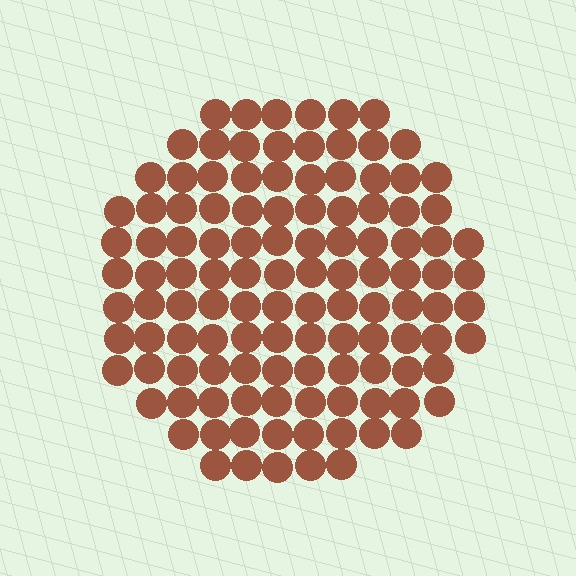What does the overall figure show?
The overall figure shows a circle.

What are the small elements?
The small elements are circles.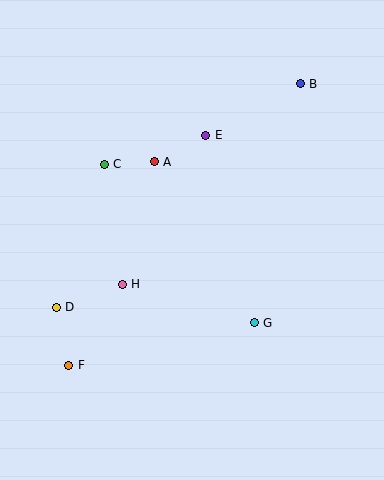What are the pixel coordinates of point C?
Point C is at (104, 164).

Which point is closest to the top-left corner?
Point C is closest to the top-left corner.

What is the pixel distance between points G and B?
The distance between G and B is 243 pixels.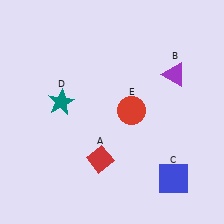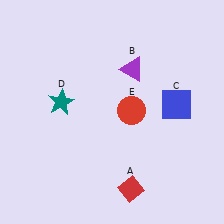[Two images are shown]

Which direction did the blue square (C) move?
The blue square (C) moved up.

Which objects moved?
The objects that moved are: the red diamond (A), the purple triangle (B), the blue square (C).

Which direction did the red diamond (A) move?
The red diamond (A) moved right.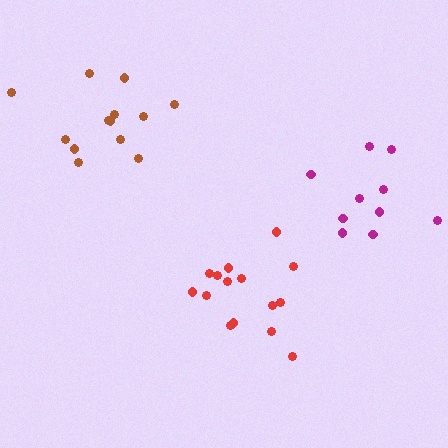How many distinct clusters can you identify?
There are 3 distinct clusters.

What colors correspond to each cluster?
The clusters are colored: brown, magenta, red.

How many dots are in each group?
Group 1: 13 dots, Group 2: 10 dots, Group 3: 15 dots (38 total).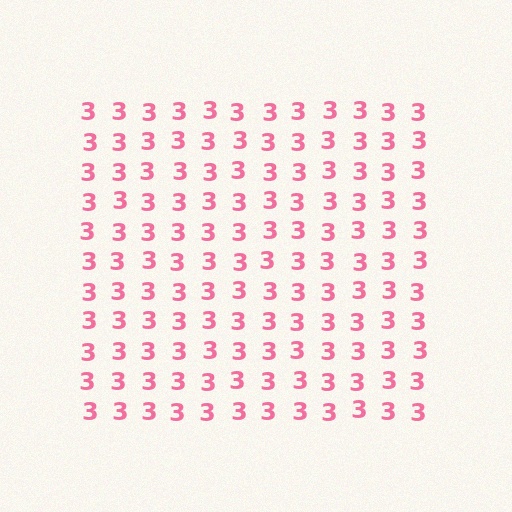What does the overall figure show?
The overall figure shows a square.